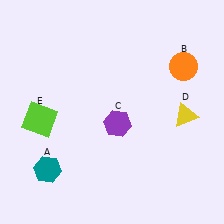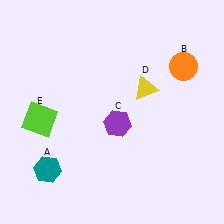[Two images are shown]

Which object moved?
The yellow triangle (D) moved left.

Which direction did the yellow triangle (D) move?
The yellow triangle (D) moved left.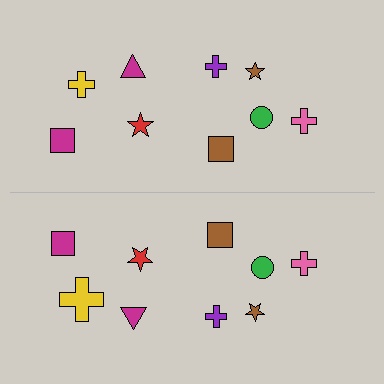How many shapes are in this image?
There are 18 shapes in this image.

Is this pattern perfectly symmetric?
No, the pattern is not perfectly symmetric. The yellow cross on the bottom side has a different size than its mirror counterpart.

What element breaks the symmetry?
The yellow cross on the bottom side has a different size than its mirror counterpart.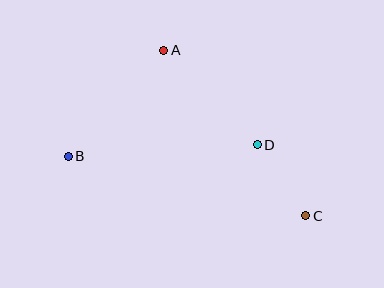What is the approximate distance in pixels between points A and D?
The distance between A and D is approximately 133 pixels.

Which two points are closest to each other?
Points C and D are closest to each other.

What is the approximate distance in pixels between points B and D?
The distance between B and D is approximately 189 pixels.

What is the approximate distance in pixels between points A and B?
The distance between A and B is approximately 143 pixels.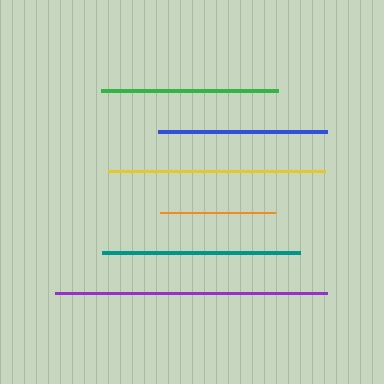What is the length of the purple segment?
The purple segment is approximately 272 pixels long.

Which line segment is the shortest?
The orange line is the shortest at approximately 115 pixels.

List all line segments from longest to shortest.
From longest to shortest: purple, yellow, teal, green, blue, orange.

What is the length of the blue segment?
The blue segment is approximately 169 pixels long.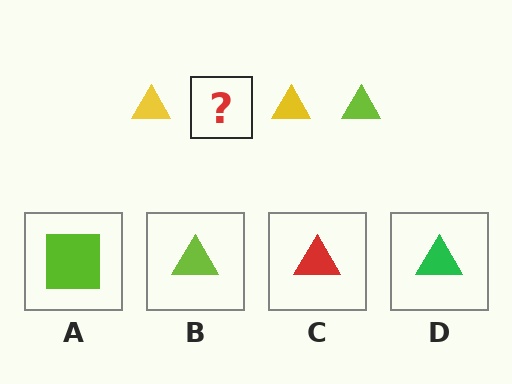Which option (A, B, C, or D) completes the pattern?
B.